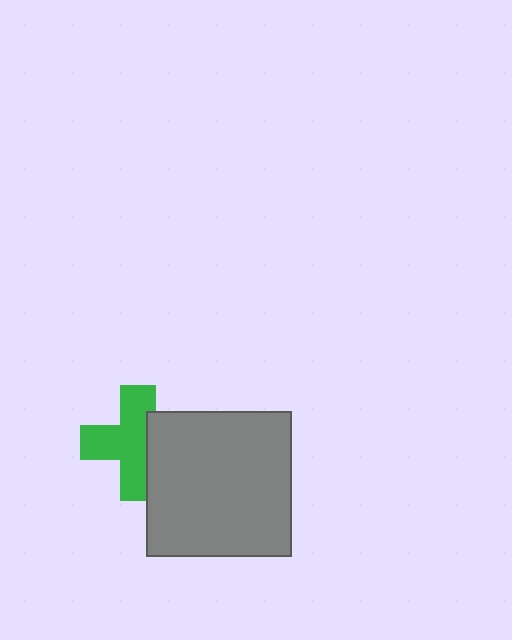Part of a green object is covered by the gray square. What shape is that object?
It is a cross.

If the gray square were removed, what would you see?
You would see the complete green cross.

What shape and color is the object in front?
The object in front is a gray square.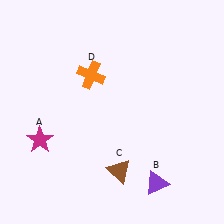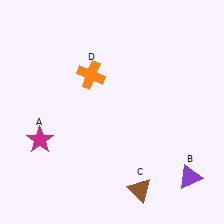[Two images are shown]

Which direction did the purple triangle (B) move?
The purple triangle (B) moved right.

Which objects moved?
The objects that moved are: the purple triangle (B), the brown triangle (C).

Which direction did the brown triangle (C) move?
The brown triangle (C) moved right.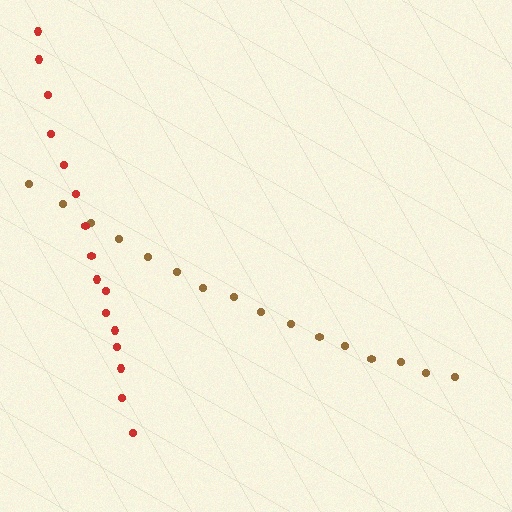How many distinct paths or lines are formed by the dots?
There are 2 distinct paths.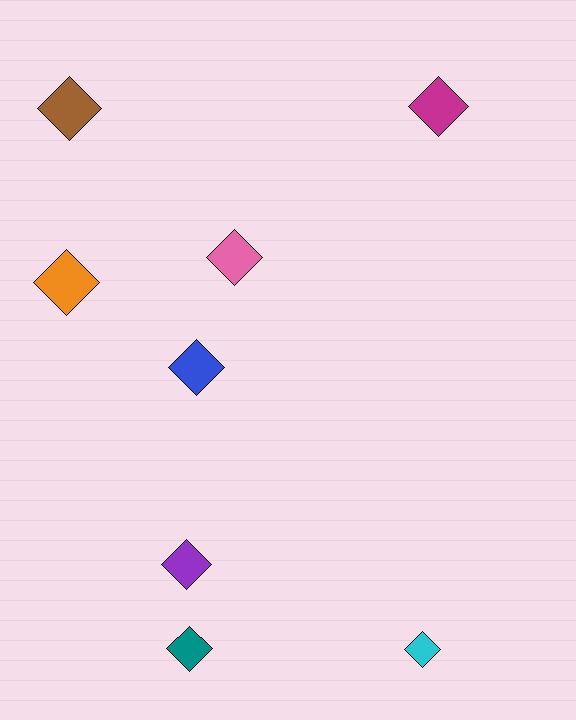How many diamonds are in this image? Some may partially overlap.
There are 8 diamonds.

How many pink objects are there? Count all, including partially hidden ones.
There is 1 pink object.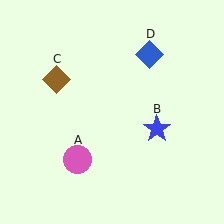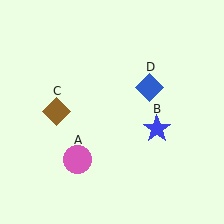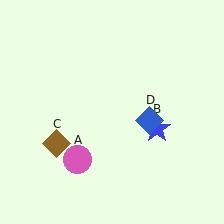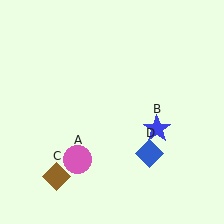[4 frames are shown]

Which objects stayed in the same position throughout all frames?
Pink circle (object A) and blue star (object B) remained stationary.